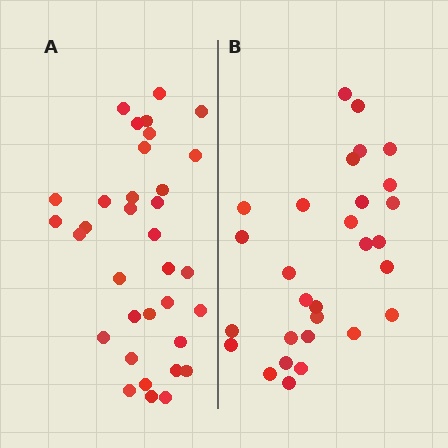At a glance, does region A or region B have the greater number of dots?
Region A (the left region) has more dots.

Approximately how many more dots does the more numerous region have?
Region A has about 5 more dots than region B.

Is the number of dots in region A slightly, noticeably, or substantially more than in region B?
Region A has only slightly more — the two regions are fairly close. The ratio is roughly 1.2 to 1.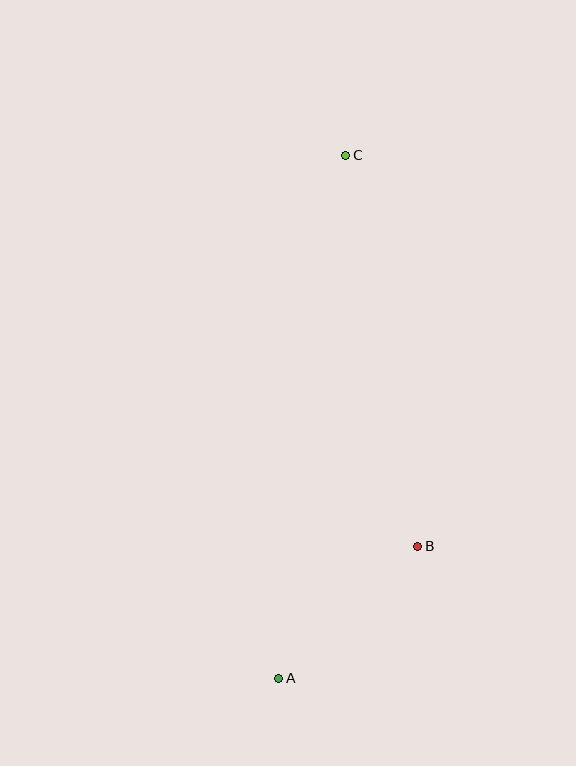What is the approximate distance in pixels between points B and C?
The distance between B and C is approximately 398 pixels.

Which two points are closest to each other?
Points A and B are closest to each other.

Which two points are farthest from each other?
Points A and C are farthest from each other.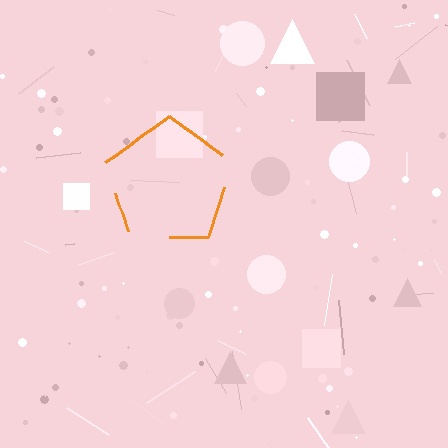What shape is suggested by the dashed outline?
The dashed outline suggests a pentagon.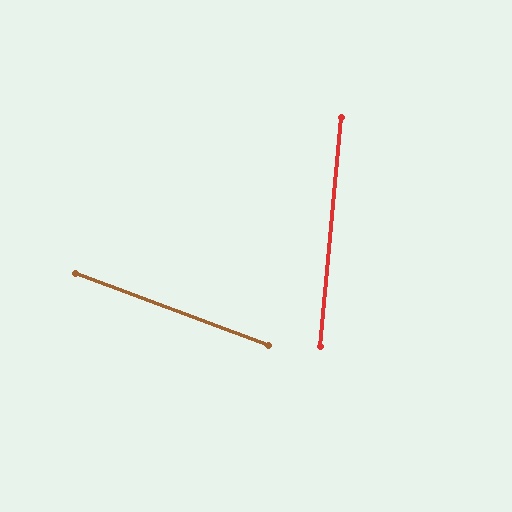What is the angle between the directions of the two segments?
Approximately 75 degrees.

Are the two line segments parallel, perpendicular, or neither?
Neither parallel nor perpendicular — they differ by about 75°.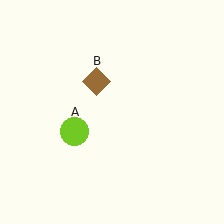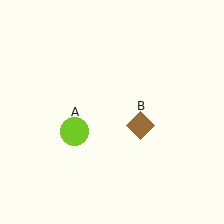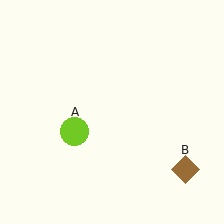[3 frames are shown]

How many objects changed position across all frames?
1 object changed position: brown diamond (object B).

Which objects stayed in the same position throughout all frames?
Lime circle (object A) remained stationary.